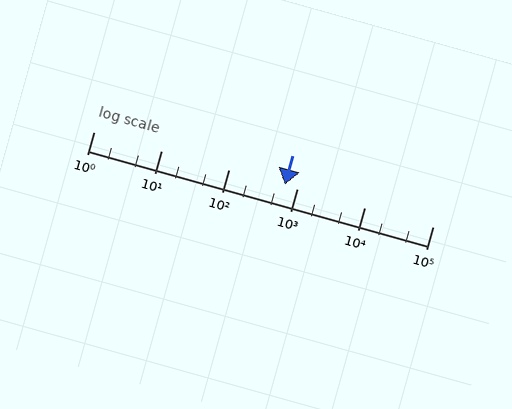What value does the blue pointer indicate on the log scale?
The pointer indicates approximately 650.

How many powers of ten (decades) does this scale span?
The scale spans 5 decades, from 1 to 100000.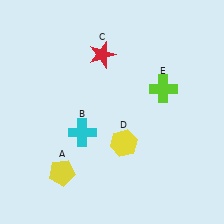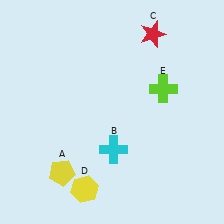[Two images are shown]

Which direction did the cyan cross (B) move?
The cyan cross (B) moved right.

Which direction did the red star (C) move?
The red star (C) moved right.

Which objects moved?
The objects that moved are: the cyan cross (B), the red star (C), the yellow hexagon (D).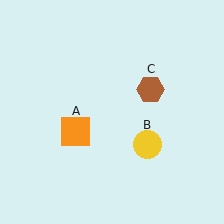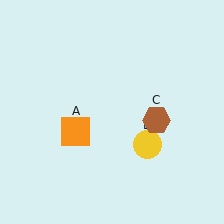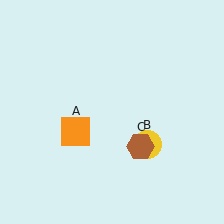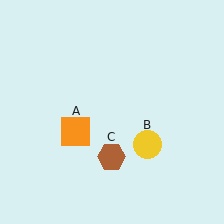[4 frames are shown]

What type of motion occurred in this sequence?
The brown hexagon (object C) rotated clockwise around the center of the scene.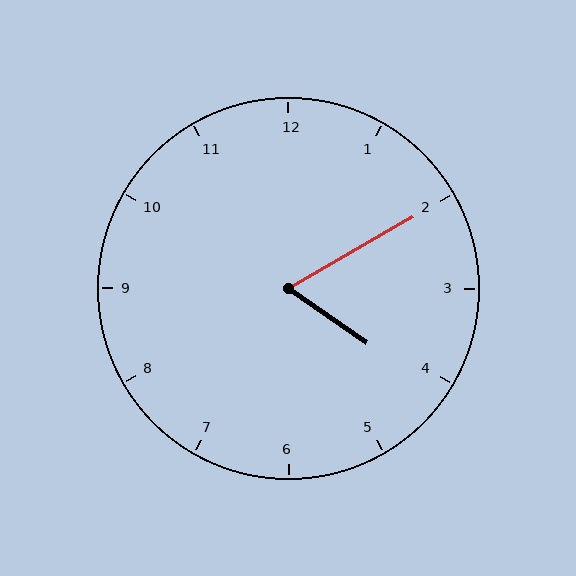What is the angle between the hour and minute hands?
Approximately 65 degrees.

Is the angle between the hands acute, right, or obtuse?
It is acute.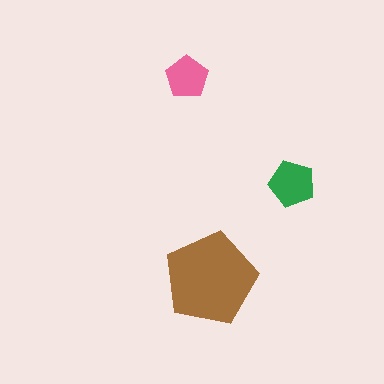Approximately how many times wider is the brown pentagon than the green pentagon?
About 2 times wider.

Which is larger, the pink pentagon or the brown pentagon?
The brown one.